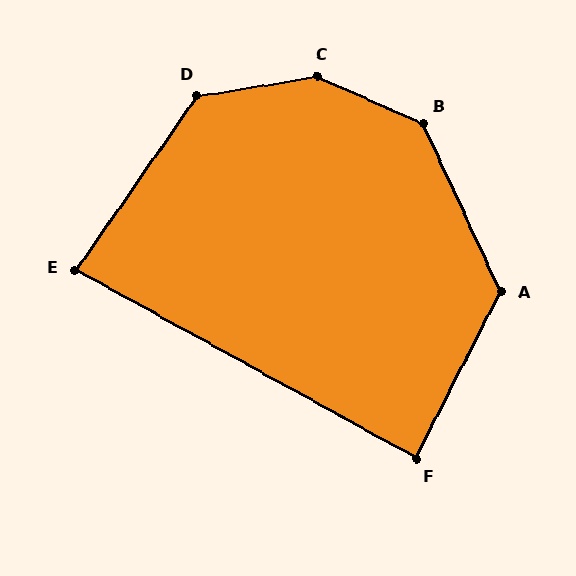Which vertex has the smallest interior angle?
E, at approximately 84 degrees.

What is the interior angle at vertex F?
Approximately 88 degrees (approximately right).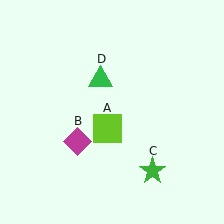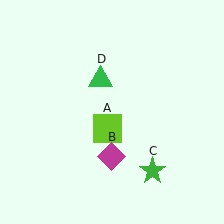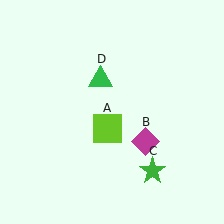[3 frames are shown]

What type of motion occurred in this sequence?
The magenta diamond (object B) rotated counterclockwise around the center of the scene.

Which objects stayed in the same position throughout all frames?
Lime square (object A) and green star (object C) and green triangle (object D) remained stationary.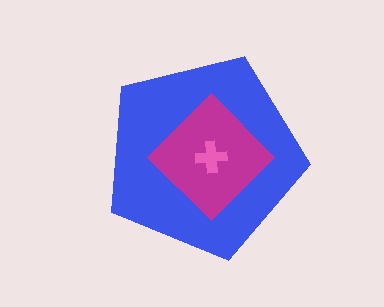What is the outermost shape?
The blue pentagon.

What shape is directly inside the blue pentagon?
The magenta diamond.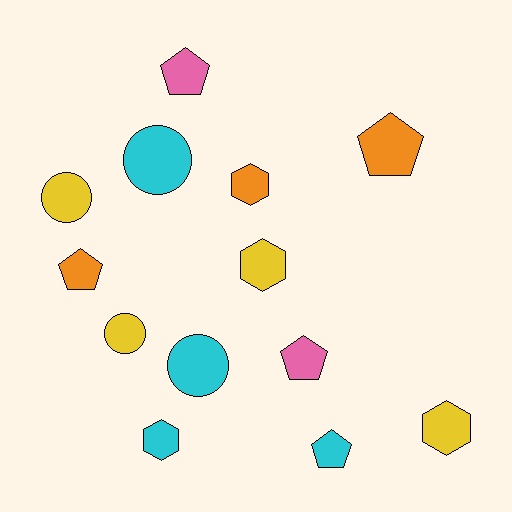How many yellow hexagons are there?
There are 2 yellow hexagons.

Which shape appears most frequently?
Pentagon, with 5 objects.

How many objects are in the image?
There are 13 objects.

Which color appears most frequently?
Cyan, with 4 objects.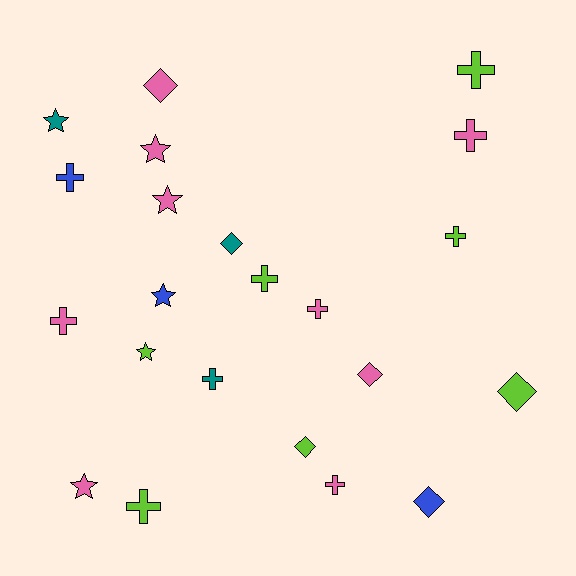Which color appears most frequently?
Pink, with 9 objects.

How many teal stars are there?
There is 1 teal star.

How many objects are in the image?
There are 22 objects.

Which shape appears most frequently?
Cross, with 10 objects.